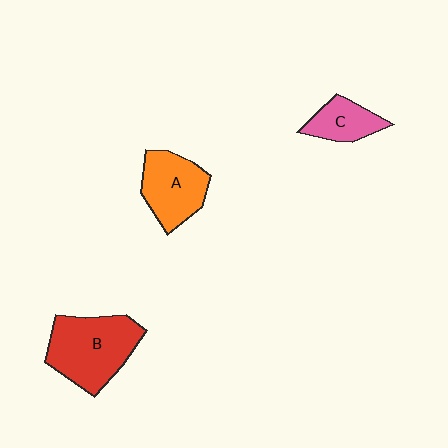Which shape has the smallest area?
Shape C (pink).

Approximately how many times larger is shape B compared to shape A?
Approximately 1.4 times.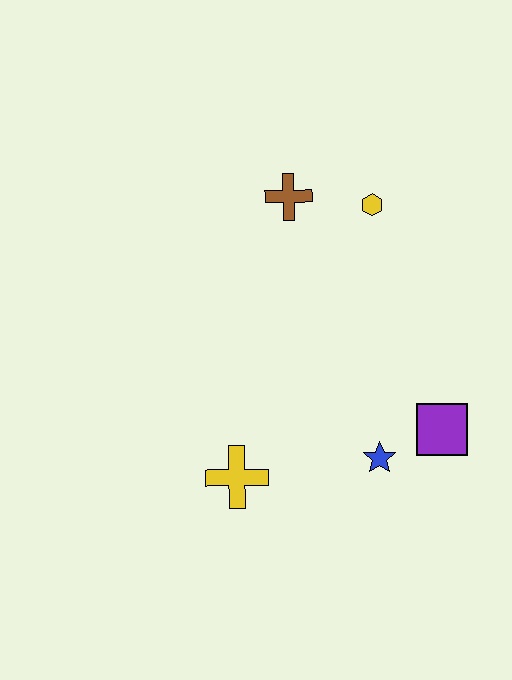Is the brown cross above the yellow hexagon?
Yes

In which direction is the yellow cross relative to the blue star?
The yellow cross is to the left of the blue star.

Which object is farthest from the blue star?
The brown cross is farthest from the blue star.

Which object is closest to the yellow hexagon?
The brown cross is closest to the yellow hexagon.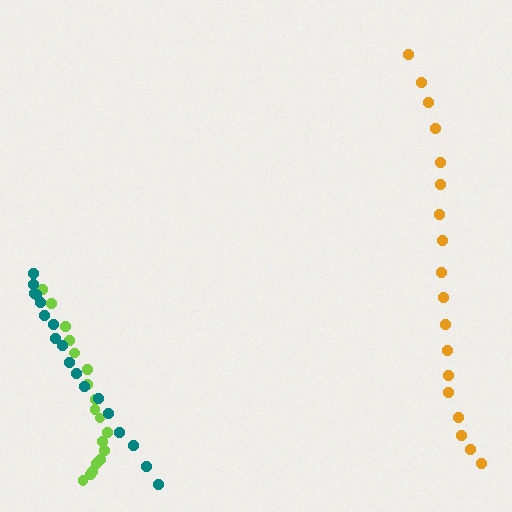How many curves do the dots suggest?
There are 3 distinct paths.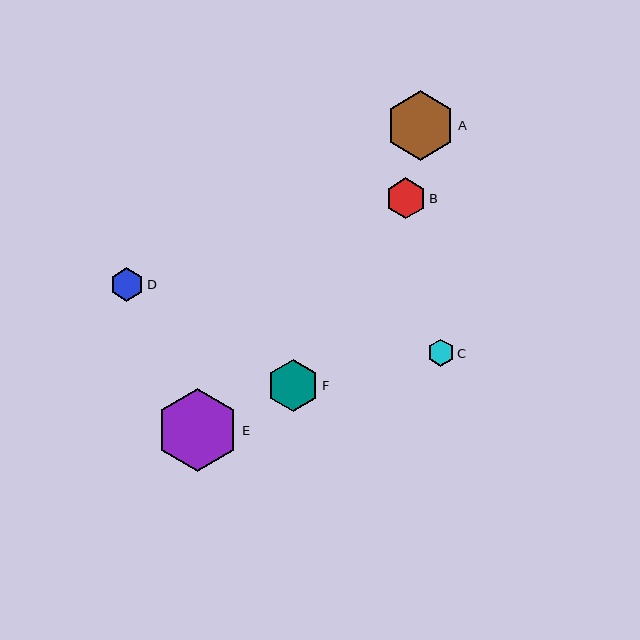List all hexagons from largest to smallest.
From largest to smallest: E, A, F, B, D, C.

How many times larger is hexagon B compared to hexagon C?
Hexagon B is approximately 1.5 times the size of hexagon C.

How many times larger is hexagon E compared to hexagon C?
Hexagon E is approximately 3.1 times the size of hexagon C.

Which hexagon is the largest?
Hexagon E is the largest with a size of approximately 83 pixels.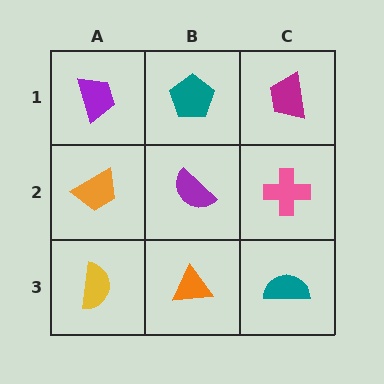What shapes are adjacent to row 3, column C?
A pink cross (row 2, column C), an orange triangle (row 3, column B).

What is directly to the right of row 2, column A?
A purple semicircle.